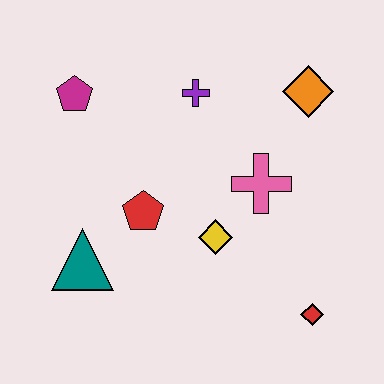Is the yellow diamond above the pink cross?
No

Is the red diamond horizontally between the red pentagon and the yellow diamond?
No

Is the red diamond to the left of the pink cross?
No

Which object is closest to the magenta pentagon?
The purple cross is closest to the magenta pentagon.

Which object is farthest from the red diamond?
The magenta pentagon is farthest from the red diamond.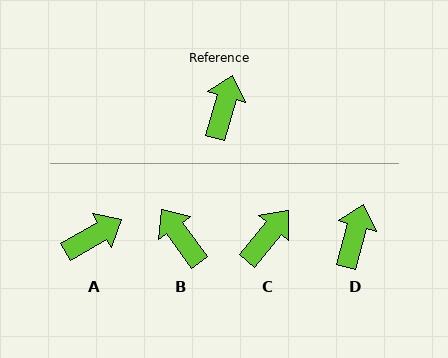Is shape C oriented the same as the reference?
No, it is off by about 24 degrees.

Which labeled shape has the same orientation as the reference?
D.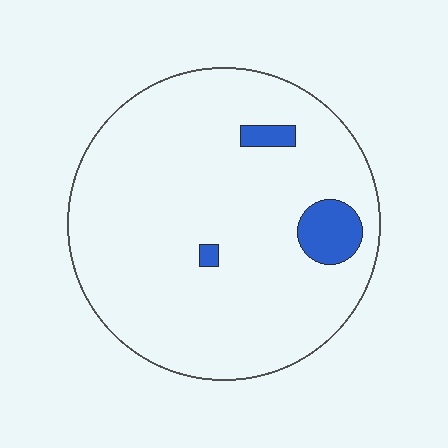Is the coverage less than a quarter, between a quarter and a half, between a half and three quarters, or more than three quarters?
Less than a quarter.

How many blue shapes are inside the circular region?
3.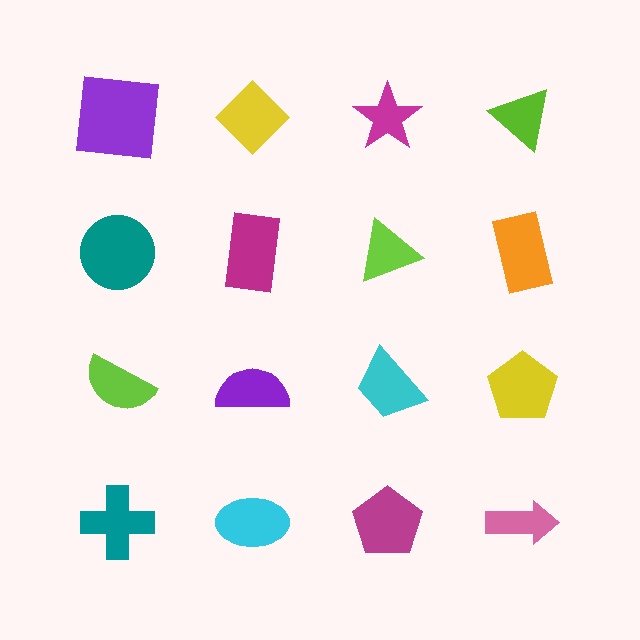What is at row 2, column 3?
A lime triangle.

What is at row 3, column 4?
A yellow pentagon.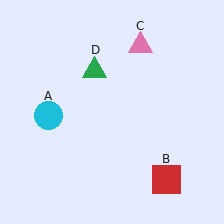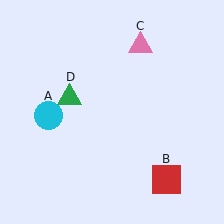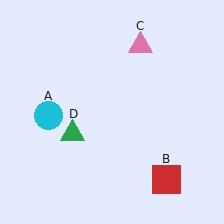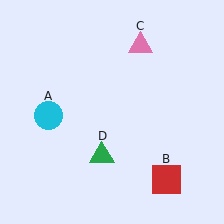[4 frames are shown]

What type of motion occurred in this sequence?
The green triangle (object D) rotated counterclockwise around the center of the scene.